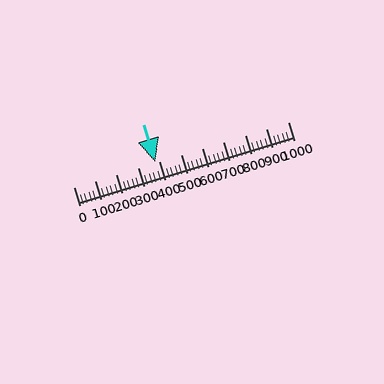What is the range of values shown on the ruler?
The ruler shows values from 0 to 1000.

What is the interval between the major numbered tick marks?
The major tick marks are spaced 100 units apart.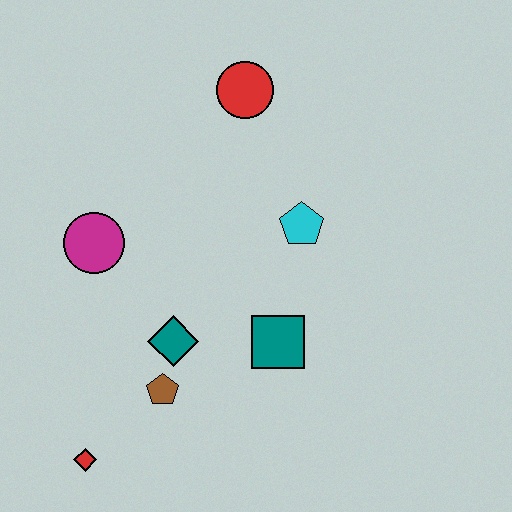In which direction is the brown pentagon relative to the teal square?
The brown pentagon is to the left of the teal square.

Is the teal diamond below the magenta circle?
Yes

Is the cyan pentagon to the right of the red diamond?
Yes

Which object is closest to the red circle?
The cyan pentagon is closest to the red circle.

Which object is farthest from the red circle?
The red diamond is farthest from the red circle.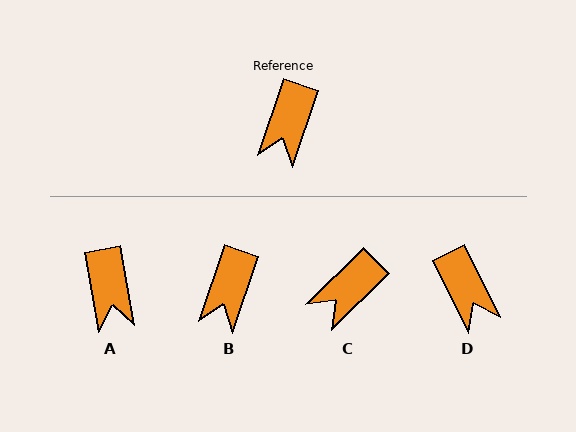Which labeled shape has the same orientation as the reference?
B.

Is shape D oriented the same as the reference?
No, it is off by about 45 degrees.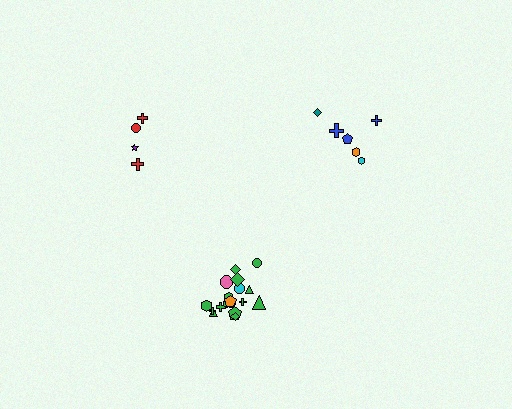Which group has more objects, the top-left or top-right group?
The top-right group.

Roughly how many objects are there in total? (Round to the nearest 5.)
Roughly 30 objects in total.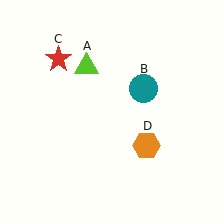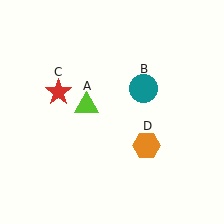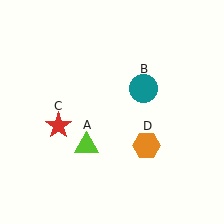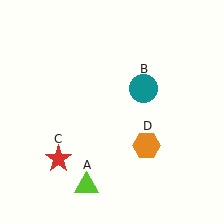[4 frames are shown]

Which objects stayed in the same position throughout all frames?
Teal circle (object B) and orange hexagon (object D) remained stationary.